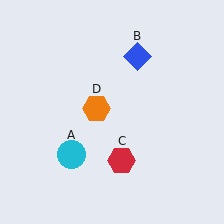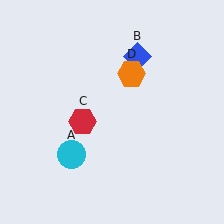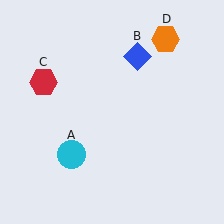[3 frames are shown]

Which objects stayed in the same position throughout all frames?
Cyan circle (object A) and blue diamond (object B) remained stationary.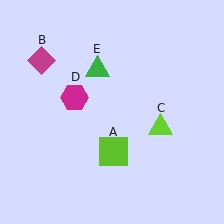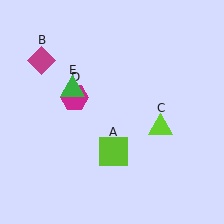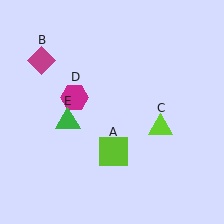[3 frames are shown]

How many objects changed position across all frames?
1 object changed position: green triangle (object E).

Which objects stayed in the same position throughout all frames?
Lime square (object A) and magenta diamond (object B) and lime triangle (object C) and magenta hexagon (object D) remained stationary.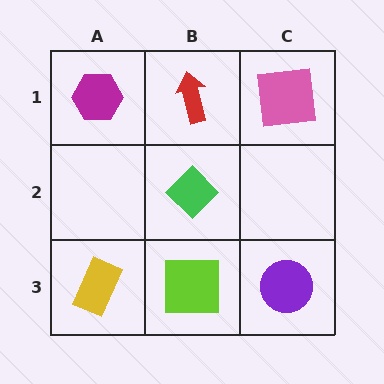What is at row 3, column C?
A purple circle.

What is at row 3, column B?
A lime square.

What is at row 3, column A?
A yellow rectangle.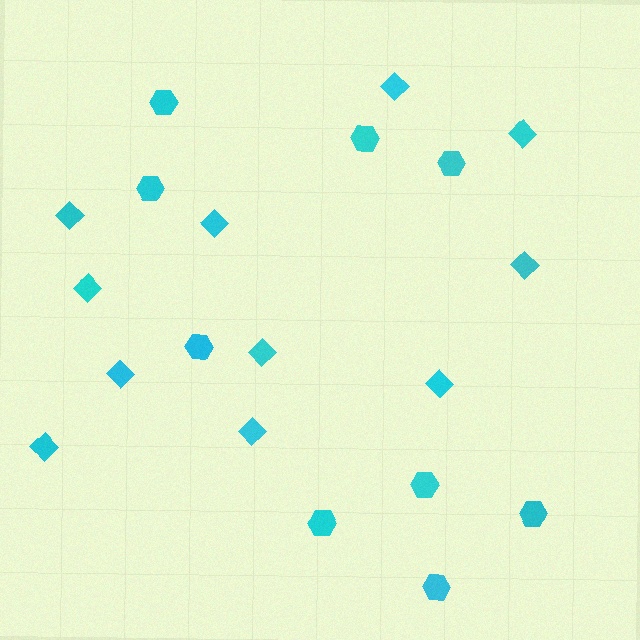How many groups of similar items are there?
There are 2 groups: one group of hexagons (9) and one group of diamonds (11).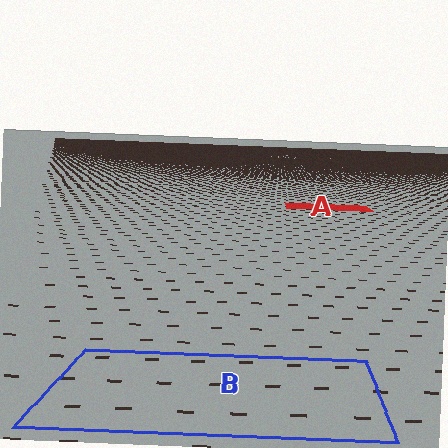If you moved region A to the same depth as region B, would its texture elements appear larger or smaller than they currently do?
They would appear larger. At a closer depth, the same texture elements are projected at a bigger on-screen size.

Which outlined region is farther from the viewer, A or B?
Region A is farther from the viewer — the texture elements inside it appear smaller and more densely packed.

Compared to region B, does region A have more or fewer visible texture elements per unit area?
Region A has more texture elements per unit area — they are packed more densely because it is farther away.